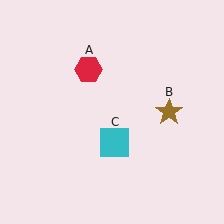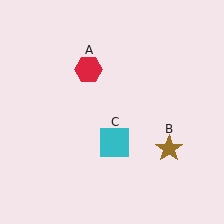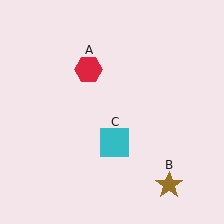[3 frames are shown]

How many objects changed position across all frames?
1 object changed position: brown star (object B).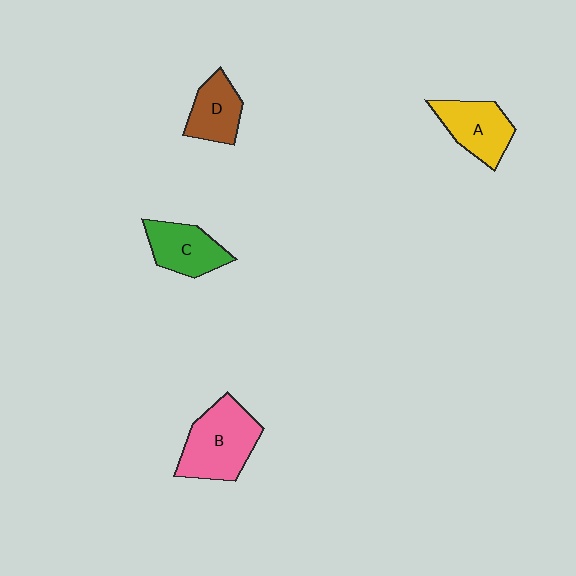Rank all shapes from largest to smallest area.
From largest to smallest: B (pink), A (yellow), C (green), D (brown).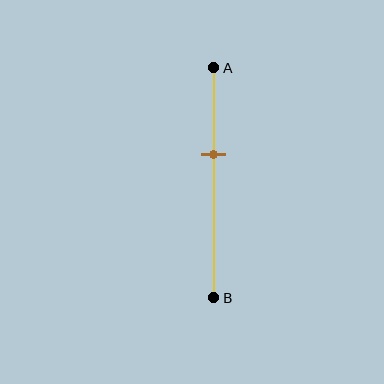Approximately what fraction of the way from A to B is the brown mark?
The brown mark is approximately 40% of the way from A to B.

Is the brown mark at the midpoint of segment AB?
No, the mark is at about 40% from A, not at the 50% midpoint.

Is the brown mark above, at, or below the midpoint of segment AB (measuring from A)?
The brown mark is above the midpoint of segment AB.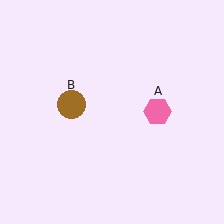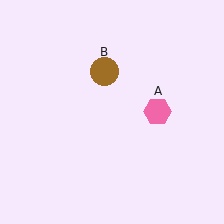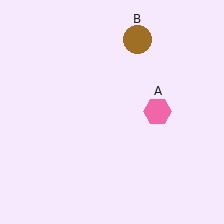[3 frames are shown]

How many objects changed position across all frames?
1 object changed position: brown circle (object B).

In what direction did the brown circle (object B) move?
The brown circle (object B) moved up and to the right.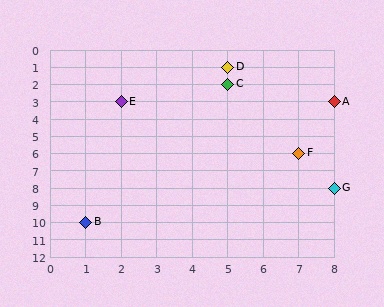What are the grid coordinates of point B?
Point B is at grid coordinates (1, 10).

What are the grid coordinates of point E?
Point E is at grid coordinates (2, 3).